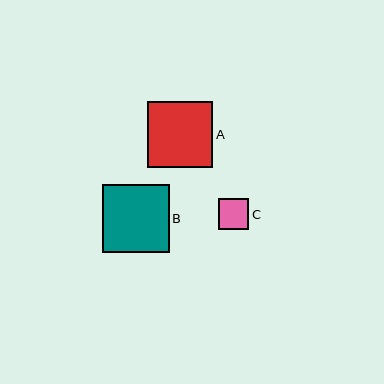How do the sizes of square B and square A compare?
Square B and square A are approximately the same size.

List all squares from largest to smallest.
From largest to smallest: B, A, C.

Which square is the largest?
Square B is the largest with a size of approximately 67 pixels.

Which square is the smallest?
Square C is the smallest with a size of approximately 31 pixels.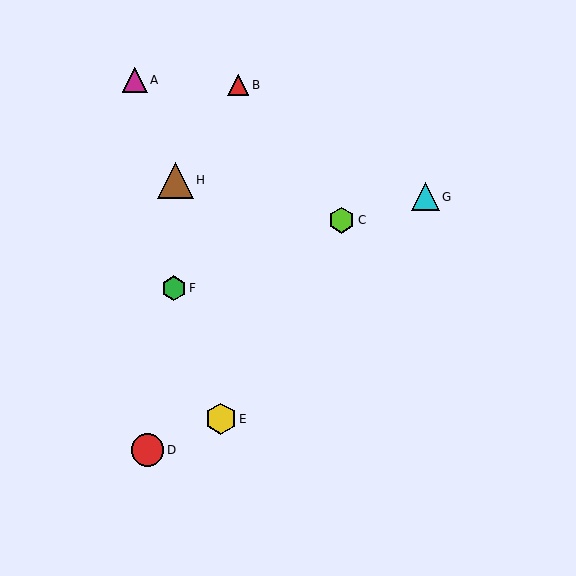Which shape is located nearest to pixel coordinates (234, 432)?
The yellow hexagon (labeled E) at (221, 419) is nearest to that location.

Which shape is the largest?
The brown triangle (labeled H) is the largest.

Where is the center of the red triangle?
The center of the red triangle is at (238, 85).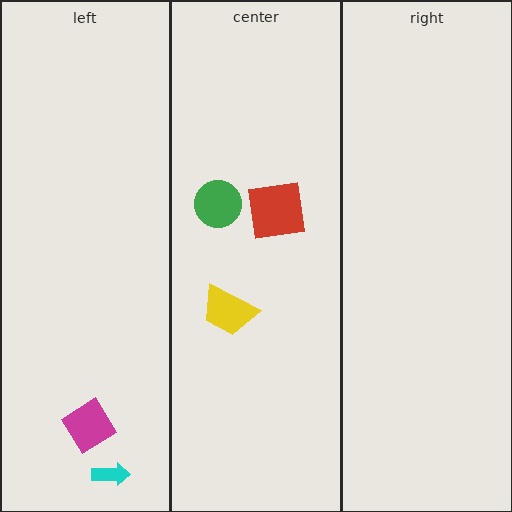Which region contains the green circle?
The center region.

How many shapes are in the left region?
2.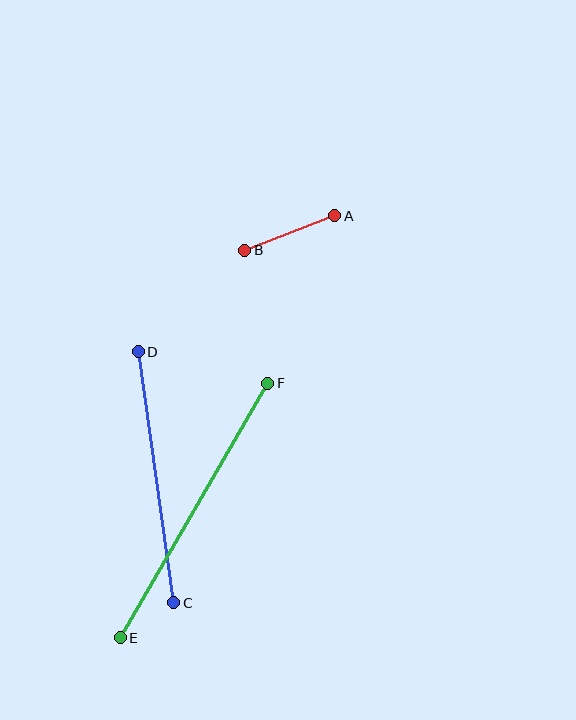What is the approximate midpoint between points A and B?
The midpoint is at approximately (290, 233) pixels.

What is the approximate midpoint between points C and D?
The midpoint is at approximately (156, 477) pixels.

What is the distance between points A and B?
The distance is approximately 96 pixels.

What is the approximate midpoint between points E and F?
The midpoint is at approximately (194, 511) pixels.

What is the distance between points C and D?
The distance is approximately 253 pixels.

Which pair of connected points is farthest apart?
Points E and F are farthest apart.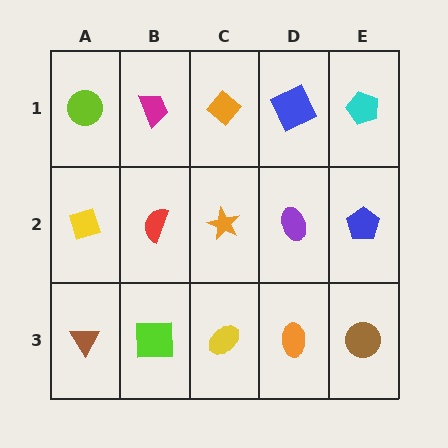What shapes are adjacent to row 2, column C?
An orange diamond (row 1, column C), a yellow ellipse (row 3, column C), a red semicircle (row 2, column B), a purple ellipse (row 2, column D).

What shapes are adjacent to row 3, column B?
A red semicircle (row 2, column B), a brown triangle (row 3, column A), a yellow ellipse (row 3, column C).